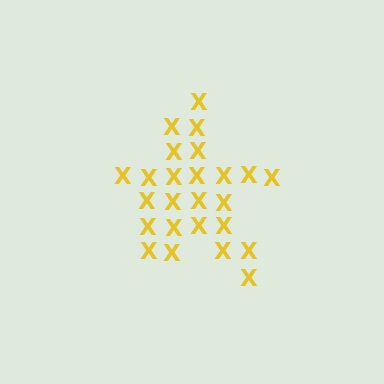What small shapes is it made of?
It is made of small letter X's.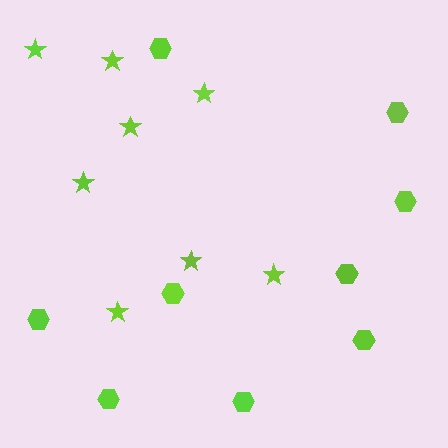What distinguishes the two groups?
There are 2 groups: one group of stars (8) and one group of hexagons (9).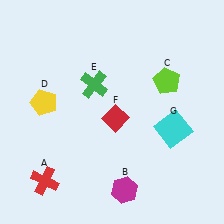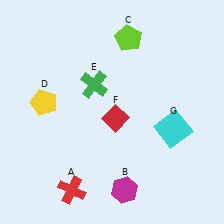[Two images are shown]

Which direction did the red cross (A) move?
The red cross (A) moved right.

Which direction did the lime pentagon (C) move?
The lime pentagon (C) moved up.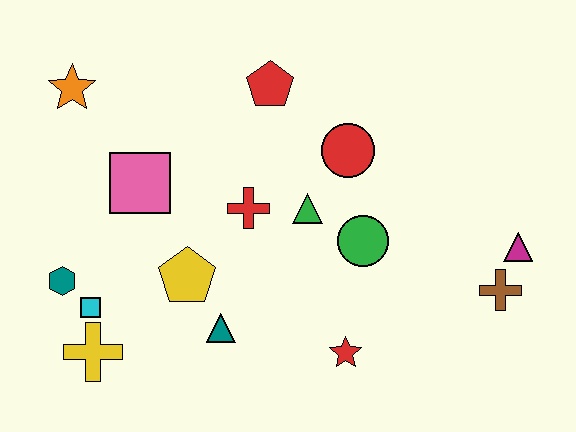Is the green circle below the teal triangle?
No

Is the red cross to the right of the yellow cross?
Yes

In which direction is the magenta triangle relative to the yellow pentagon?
The magenta triangle is to the right of the yellow pentagon.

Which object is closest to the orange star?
The pink square is closest to the orange star.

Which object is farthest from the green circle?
The orange star is farthest from the green circle.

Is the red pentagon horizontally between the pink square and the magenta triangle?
Yes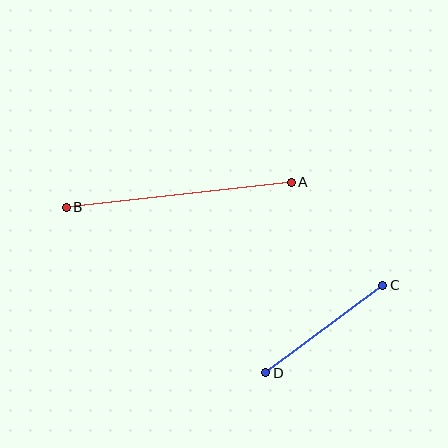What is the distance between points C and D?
The distance is approximately 146 pixels.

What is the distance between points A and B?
The distance is approximately 226 pixels.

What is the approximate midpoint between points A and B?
The midpoint is at approximately (179, 195) pixels.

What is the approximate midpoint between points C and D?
The midpoint is at approximately (324, 329) pixels.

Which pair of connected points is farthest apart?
Points A and B are farthest apart.